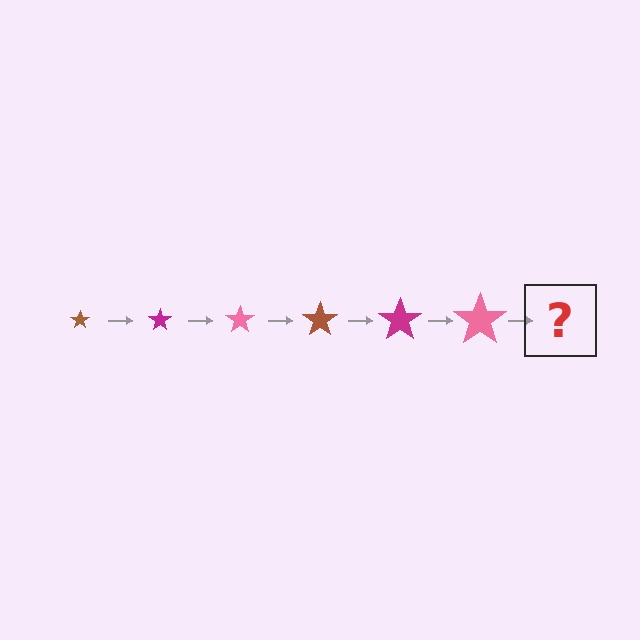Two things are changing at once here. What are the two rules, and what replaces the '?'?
The two rules are that the star grows larger each step and the color cycles through brown, magenta, and pink. The '?' should be a brown star, larger than the previous one.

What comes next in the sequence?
The next element should be a brown star, larger than the previous one.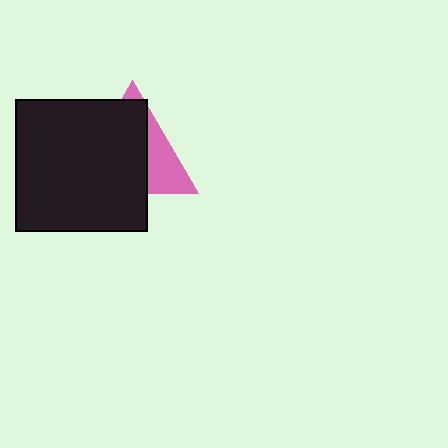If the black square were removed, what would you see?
You would see the complete pink triangle.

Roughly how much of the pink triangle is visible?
A small part of it is visible (roughly 33%).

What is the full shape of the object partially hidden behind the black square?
The partially hidden object is a pink triangle.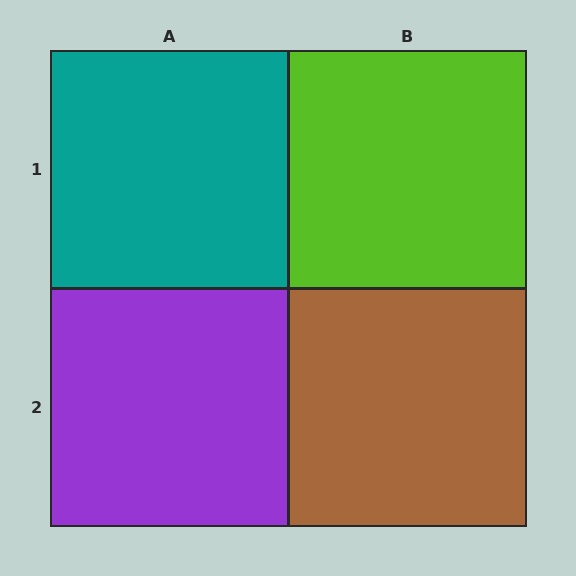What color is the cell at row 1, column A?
Teal.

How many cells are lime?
1 cell is lime.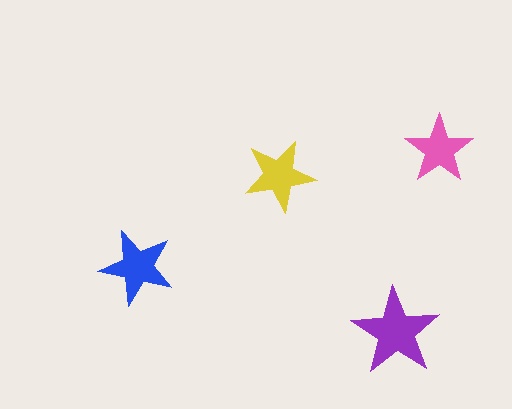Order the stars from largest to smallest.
the purple one, the blue one, the yellow one, the pink one.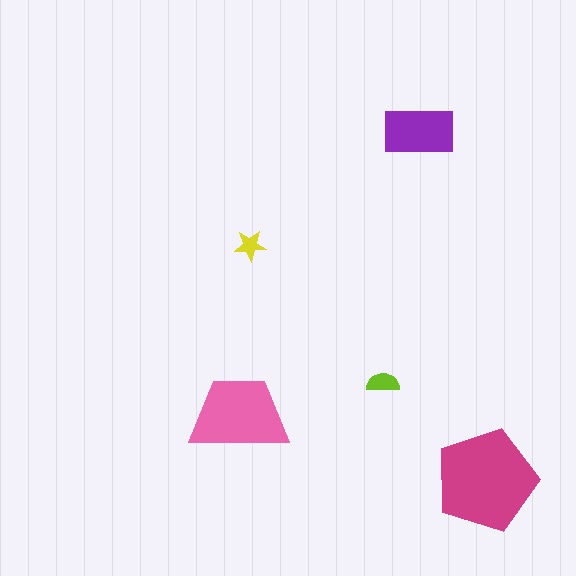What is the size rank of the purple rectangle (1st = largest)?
3rd.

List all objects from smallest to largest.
The yellow star, the lime semicircle, the purple rectangle, the pink trapezoid, the magenta pentagon.